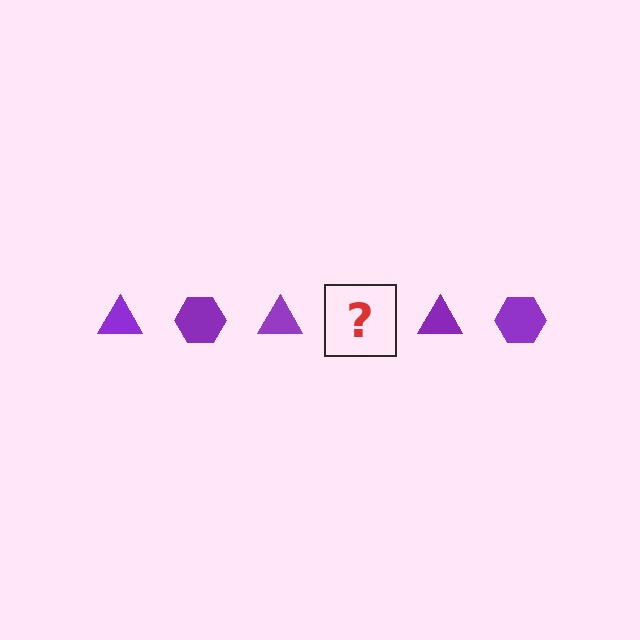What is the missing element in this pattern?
The missing element is a purple hexagon.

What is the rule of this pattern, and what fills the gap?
The rule is that the pattern cycles through triangle, hexagon shapes in purple. The gap should be filled with a purple hexagon.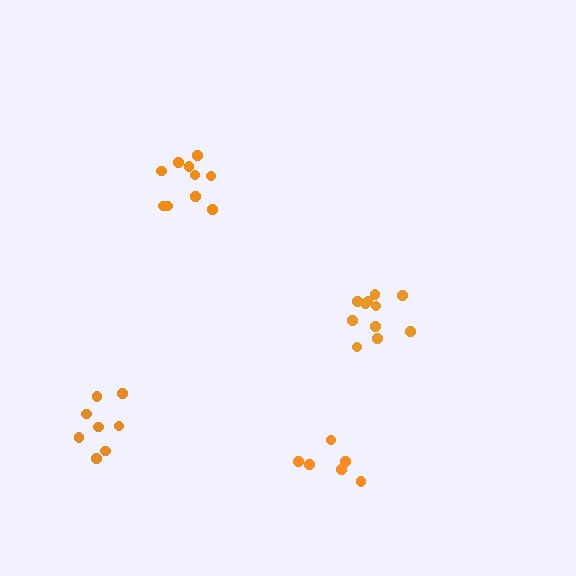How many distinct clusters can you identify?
There are 4 distinct clusters.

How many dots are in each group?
Group 1: 11 dots, Group 2: 6 dots, Group 3: 10 dots, Group 4: 8 dots (35 total).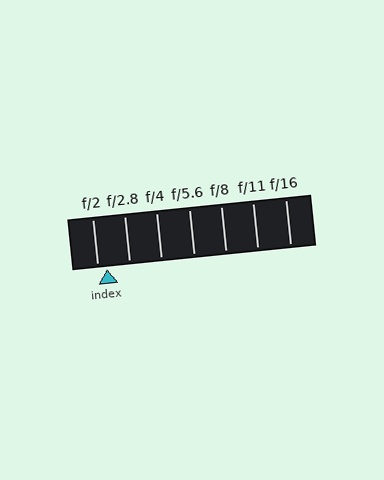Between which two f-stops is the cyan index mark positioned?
The index mark is between f/2 and f/2.8.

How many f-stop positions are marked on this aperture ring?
There are 7 f-stop positions marked.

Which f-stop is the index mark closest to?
The index mark is closest to f/2.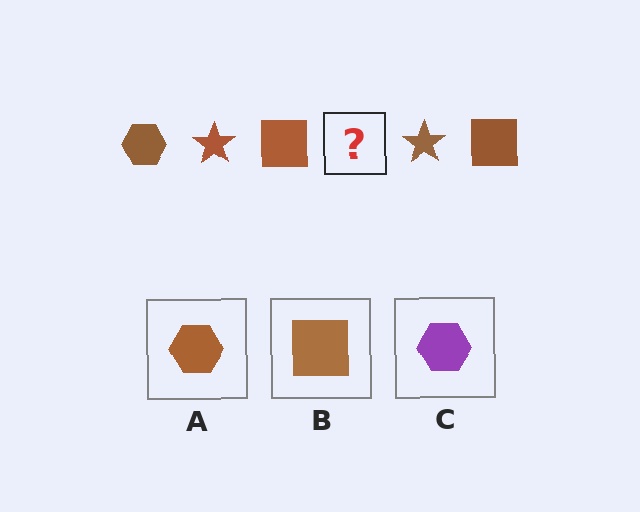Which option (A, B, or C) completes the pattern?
A.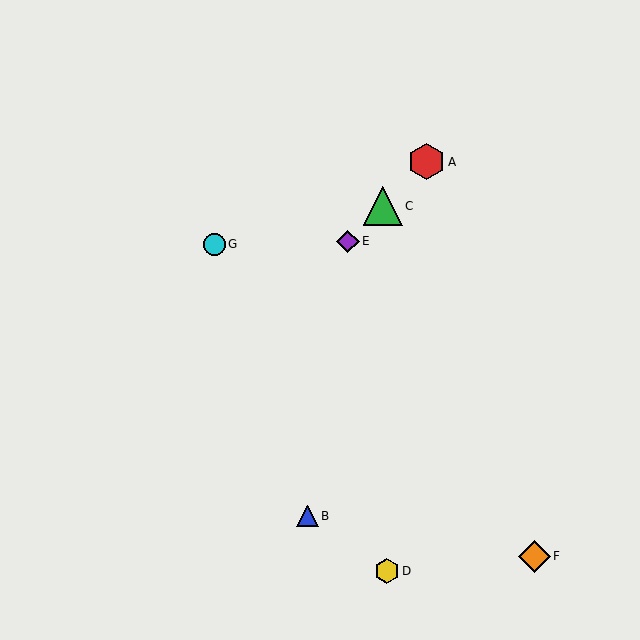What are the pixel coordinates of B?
Object B is at (307, 516).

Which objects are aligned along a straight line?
Objects A, C, E are aligned along a straight line.